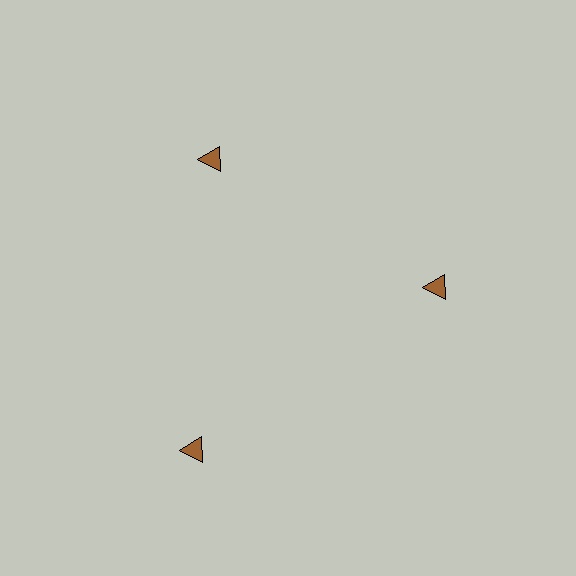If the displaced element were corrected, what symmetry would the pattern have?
It would have 3-fold rotational symmetry — the pattern would map onto itself every 120 degrees.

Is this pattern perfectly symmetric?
No. The 3 brown triangles are arranged in a ring, but one element near the 7 o'clock position is pushed outward from the center, breaking the 3-fold rotational symmetry.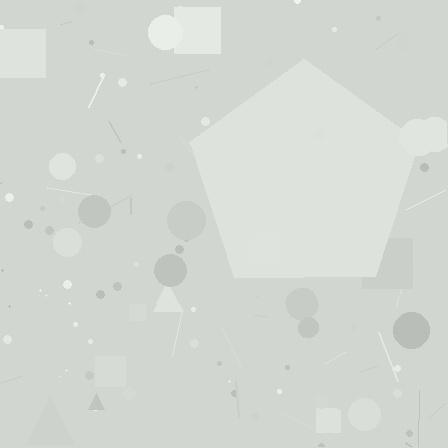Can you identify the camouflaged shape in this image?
The camouflaged shape is a pentagon.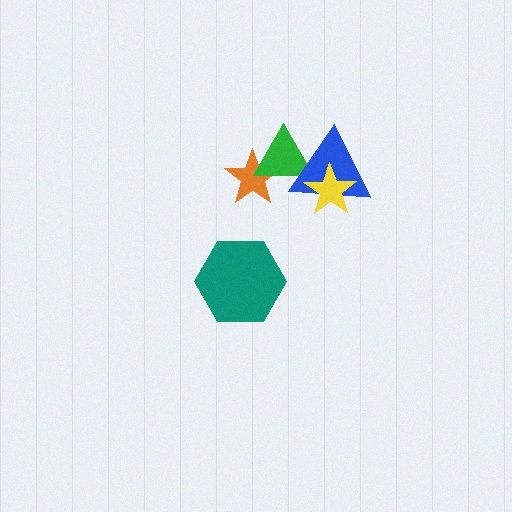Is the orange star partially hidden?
Yes, it is partially covered by another shape.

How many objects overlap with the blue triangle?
2 objects overlap with the blue triangle.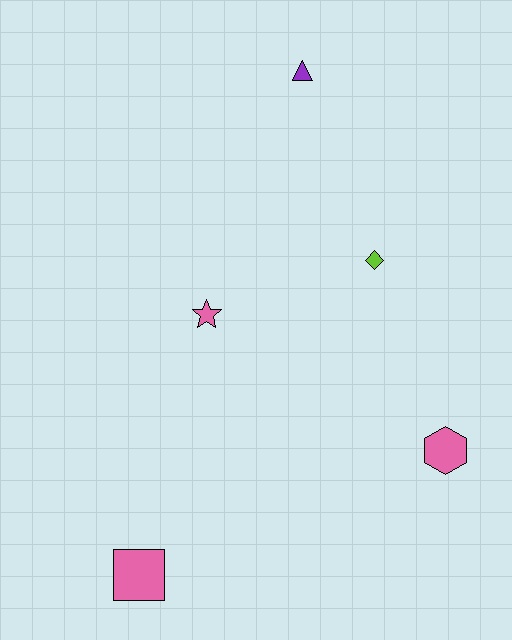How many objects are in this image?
There are 5 objects.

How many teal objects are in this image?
There are no teal objects.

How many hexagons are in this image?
There is 1 hexagon.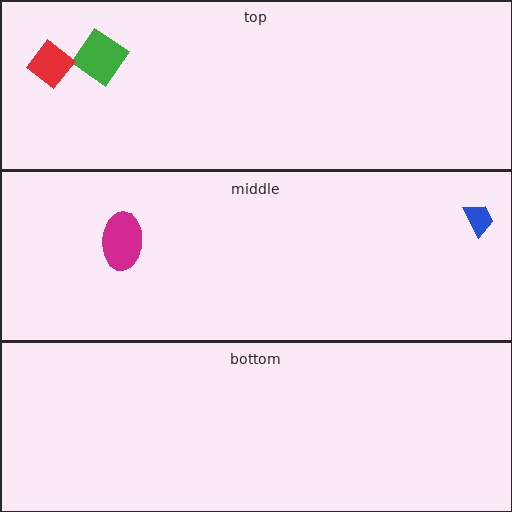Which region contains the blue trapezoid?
The middle region.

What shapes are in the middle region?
The magenta ellipse, the blue trapezoid.